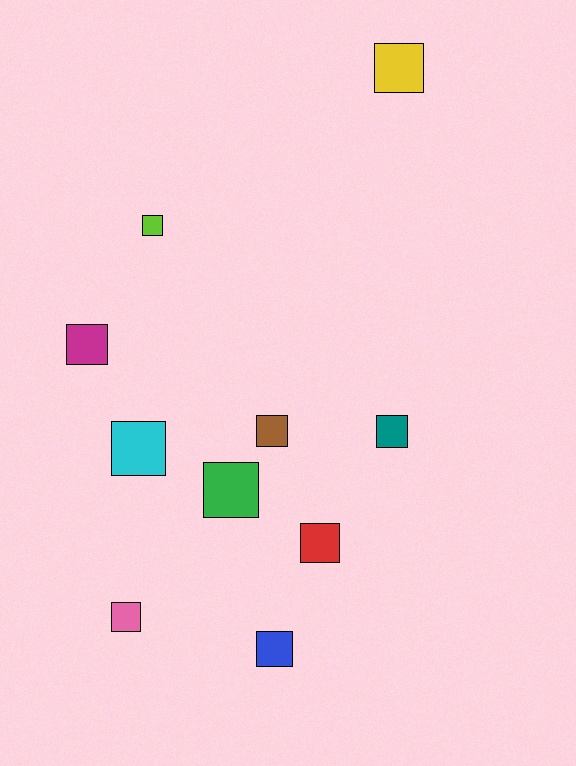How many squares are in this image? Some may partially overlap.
There are 10 squares.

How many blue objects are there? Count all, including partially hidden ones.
There is 1 blue object.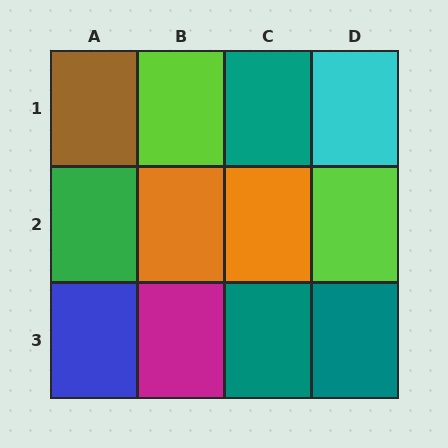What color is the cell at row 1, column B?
Lime.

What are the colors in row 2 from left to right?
Green, orange, orange, lime.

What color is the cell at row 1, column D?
Cyan.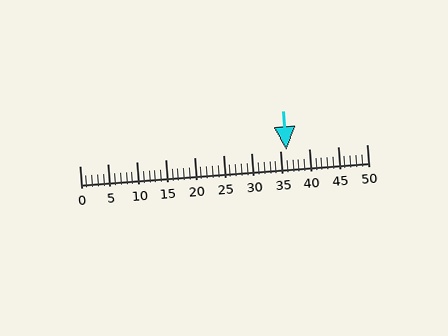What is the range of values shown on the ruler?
The ruler shows values from 0 to 50.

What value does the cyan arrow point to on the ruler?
The cyan arrow points to approximately 36.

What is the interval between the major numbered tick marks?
The major tick marks are spaced 5 units apart.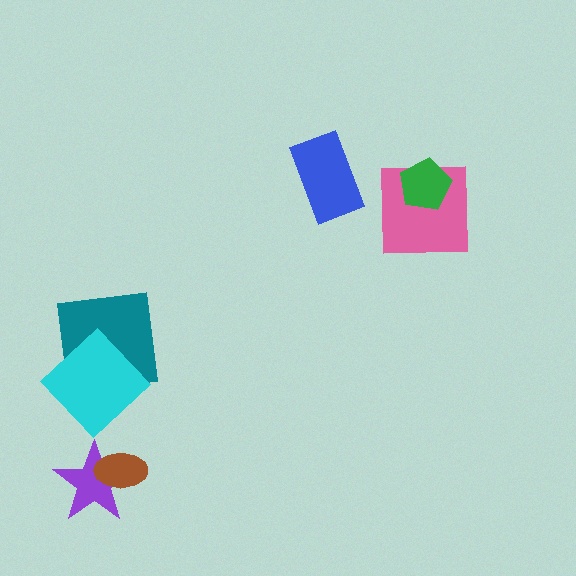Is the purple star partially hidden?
Yes, it is partially covered by another shape.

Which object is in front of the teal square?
The cyan diamond is in front of the teal square.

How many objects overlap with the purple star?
1 object overlaps with the purple star.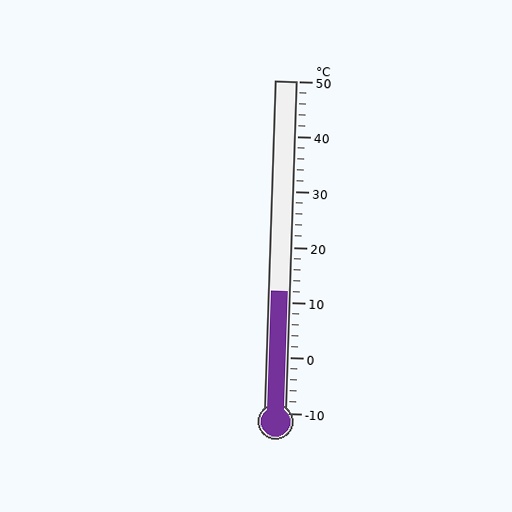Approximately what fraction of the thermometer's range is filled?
The thermometer is filled to approximately 35% of its range.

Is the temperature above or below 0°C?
The temperature is above 0°C.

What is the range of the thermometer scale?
The thermometer scale ranges from -10°C to 50°C.